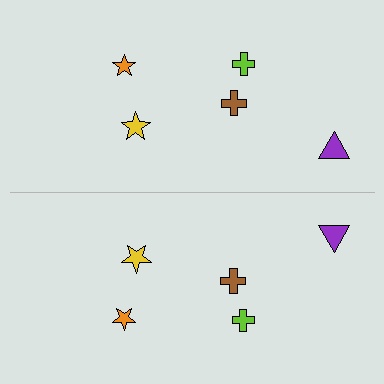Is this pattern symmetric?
Yes, this pattern has bilateral (reflection) symmetry.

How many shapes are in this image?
There are 10 shapes in this image.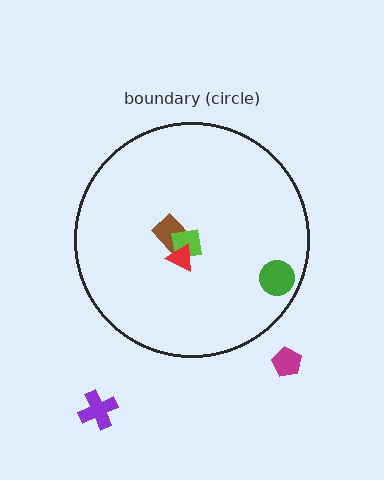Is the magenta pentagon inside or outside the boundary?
Outside.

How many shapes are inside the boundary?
4 inside, 2 outside.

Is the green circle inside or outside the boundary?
Inside.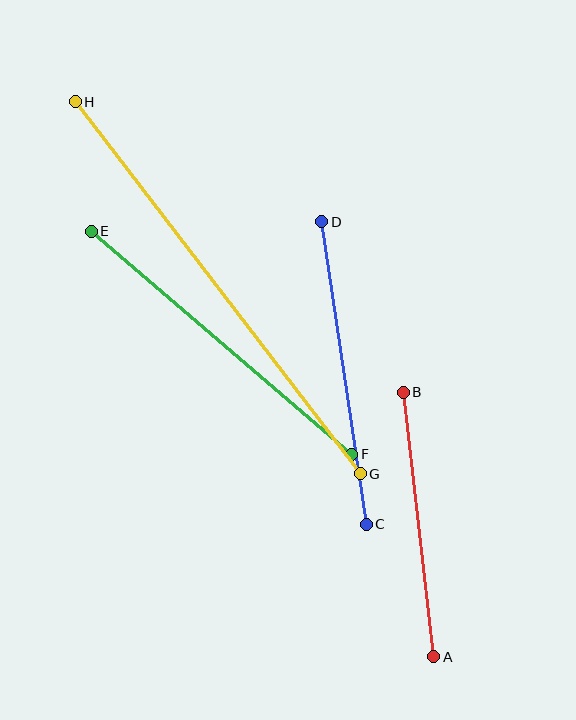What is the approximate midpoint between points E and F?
The midpoint is at approximately (221, 343) pixels.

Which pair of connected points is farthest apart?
Points G and H are farthest apart.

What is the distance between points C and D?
The distance is approximately 306 pixels.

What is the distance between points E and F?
The distance is approximately 343 pixels.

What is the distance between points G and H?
The distance is approximately 469 pixels.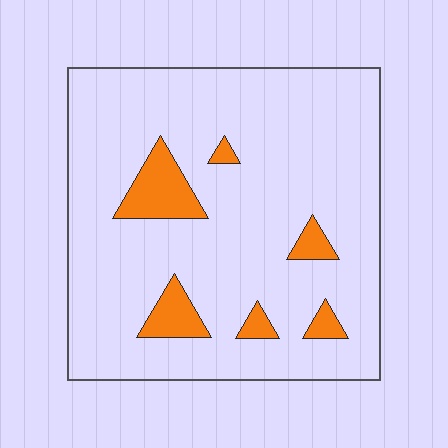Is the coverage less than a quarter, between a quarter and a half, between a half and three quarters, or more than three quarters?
Less than a quarter.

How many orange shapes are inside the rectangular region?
6.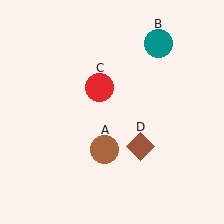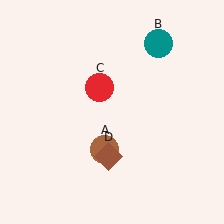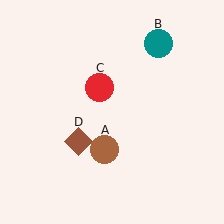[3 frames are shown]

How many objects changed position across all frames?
1 object changed position: brown diamond (object D).